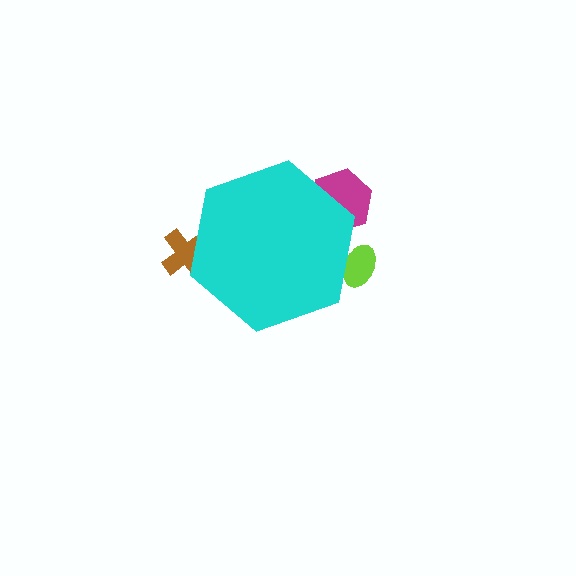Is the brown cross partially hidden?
Yes, the brown cross is partially hidden behind the cyan hexagon.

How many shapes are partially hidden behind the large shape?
3 shapes are partially hidden.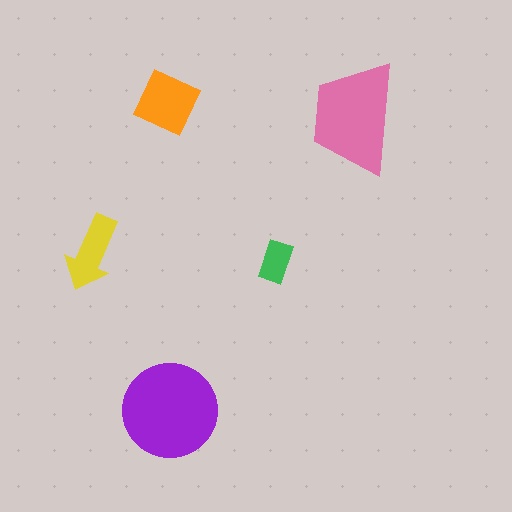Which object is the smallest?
The green rectangle.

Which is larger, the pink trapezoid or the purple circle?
The purple circle.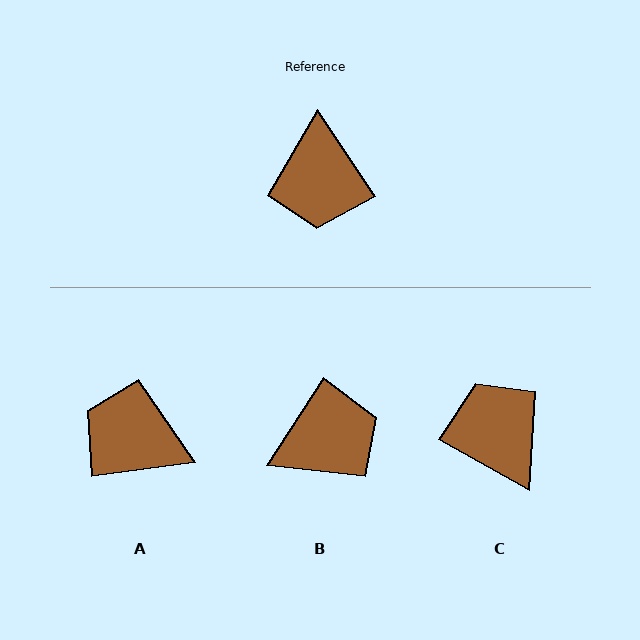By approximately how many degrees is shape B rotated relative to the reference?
Approximately 113 degrees counter-clockwise.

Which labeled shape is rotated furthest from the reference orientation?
C, about 153 degrees away.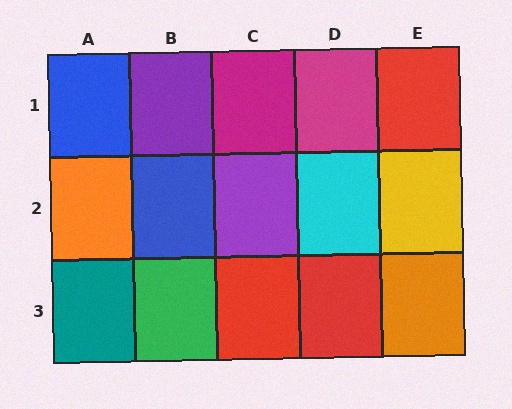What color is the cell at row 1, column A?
Blue.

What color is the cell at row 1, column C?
Magenta.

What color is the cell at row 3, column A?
Teal.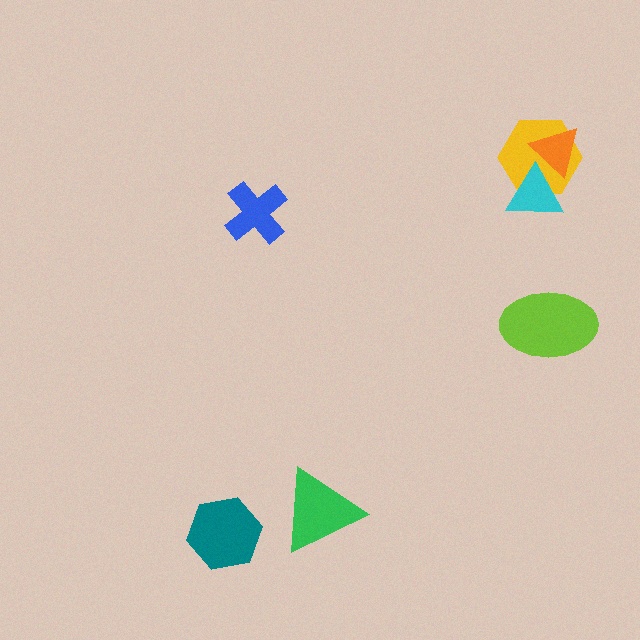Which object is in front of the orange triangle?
The cyan triangle is in front of the orange triangle.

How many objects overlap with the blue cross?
0 objects overlap with the blue cross.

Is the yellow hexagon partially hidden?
Yes, it is partially covered by another shape.